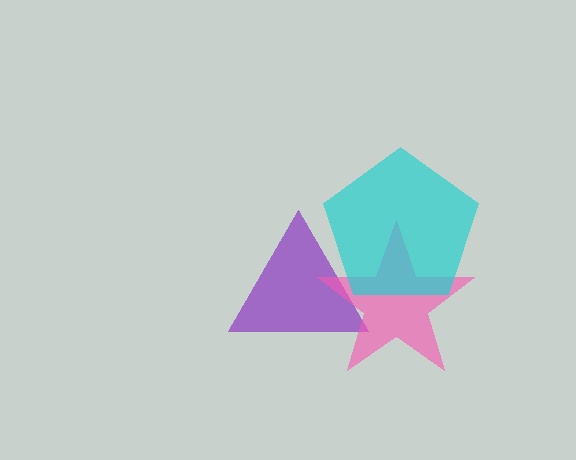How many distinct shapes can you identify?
There are 3 distinct shapes: a purple triangle, a pink star, a cyan pentagon.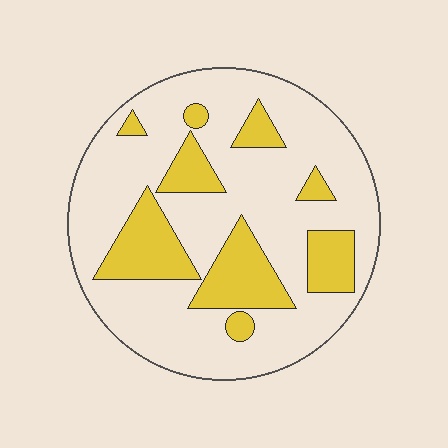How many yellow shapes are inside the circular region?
9.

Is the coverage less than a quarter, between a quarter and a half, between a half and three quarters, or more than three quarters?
Between a quarter and a half.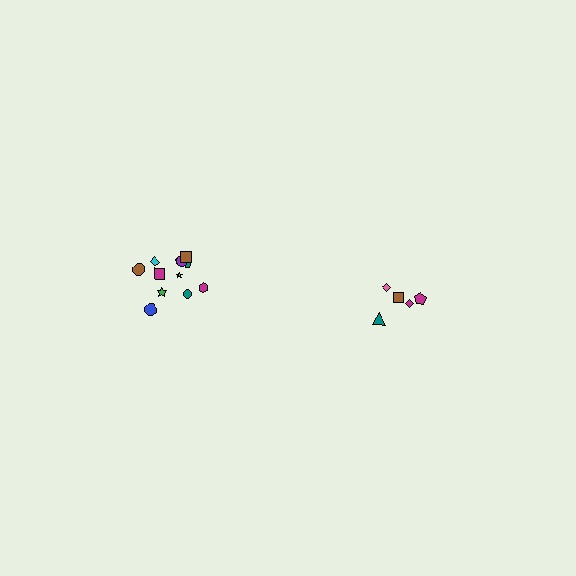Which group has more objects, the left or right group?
The left group.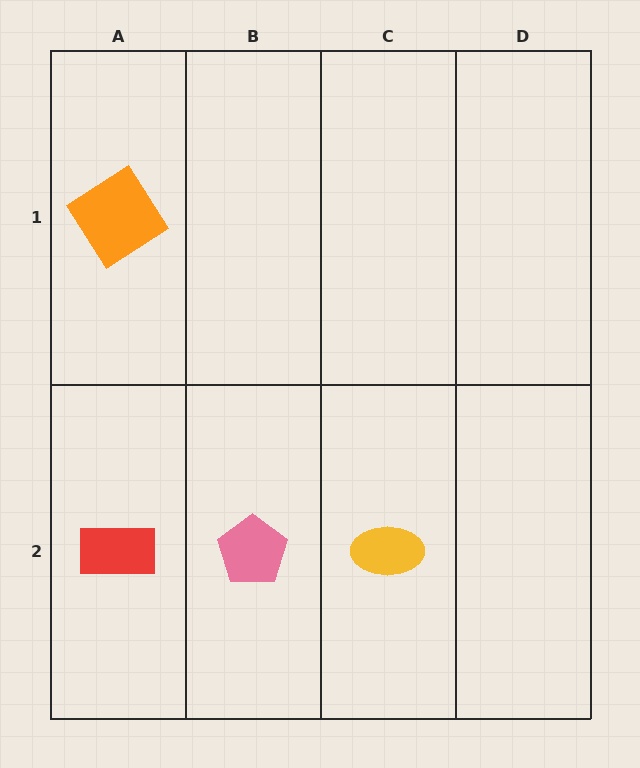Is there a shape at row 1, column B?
No, that cell is empty.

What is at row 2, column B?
A pink pentagon.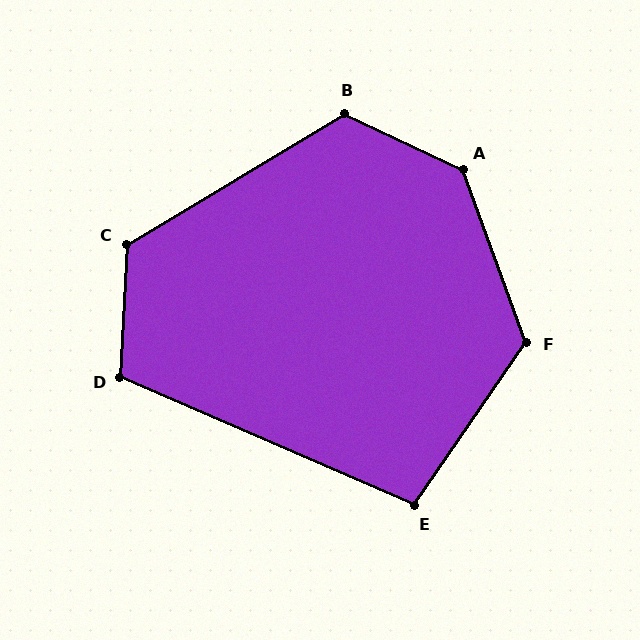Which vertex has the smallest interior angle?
E, at approximately 101 degrees.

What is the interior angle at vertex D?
Approximately 111 degrees (obtuse).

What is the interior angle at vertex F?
Approximately 125 degrees (obtuse).